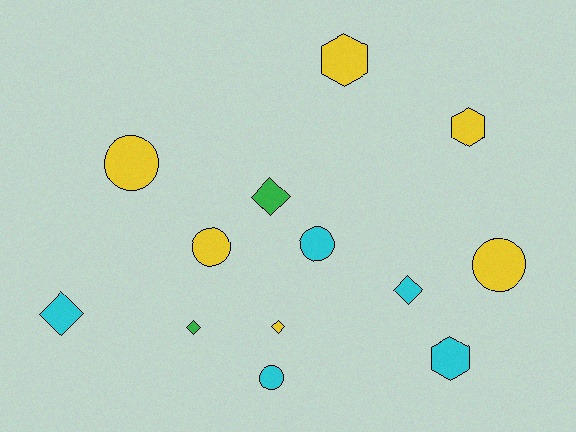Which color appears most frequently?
Yellow, with 6 objects.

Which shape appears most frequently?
Diamond, with 5 objects.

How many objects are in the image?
There are 13 objects.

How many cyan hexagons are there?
There is 1 cyan hexagon.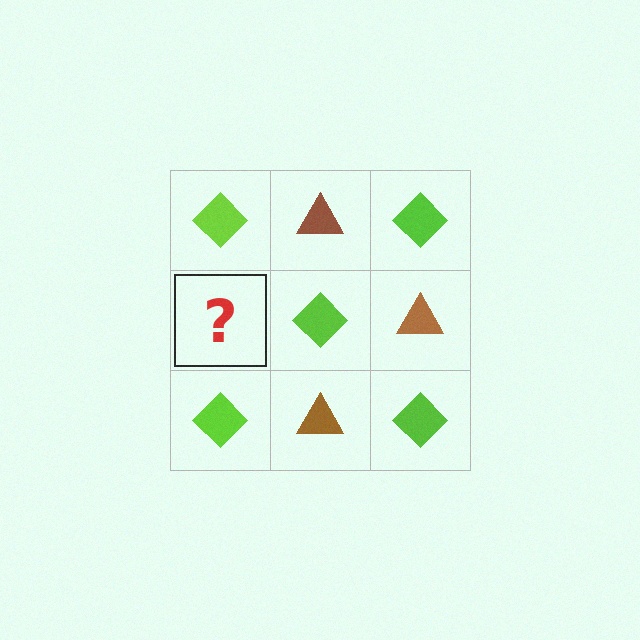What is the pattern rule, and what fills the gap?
The rule is that it alternates lime diamond and brown triangle in a checkerboard pattern. The gap should be filled with a brown triangle.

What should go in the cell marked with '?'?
The missing cell should contain a brown triangle.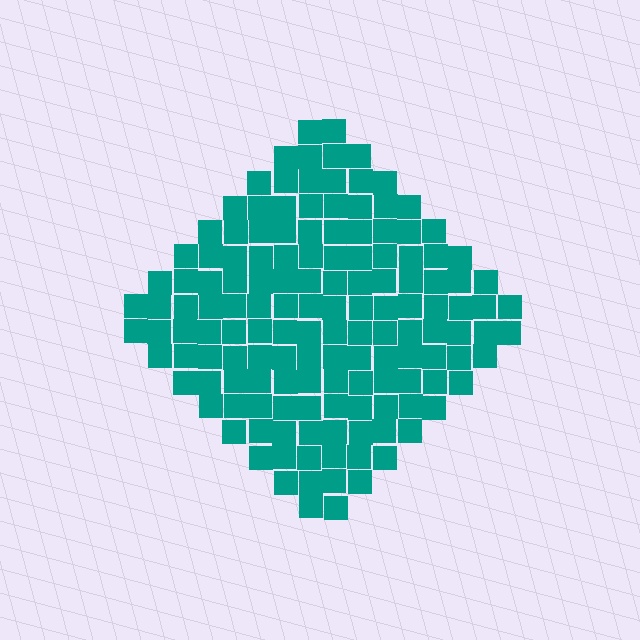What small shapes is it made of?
It is made of small squares.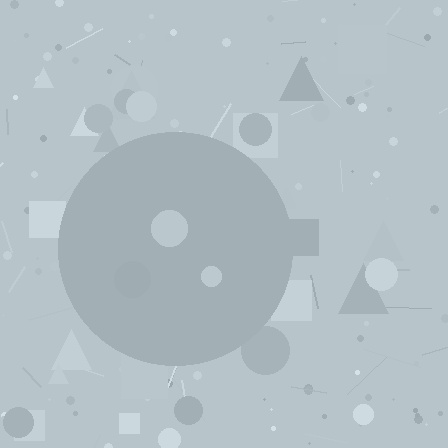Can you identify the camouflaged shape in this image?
The camouflaged shape is a circle.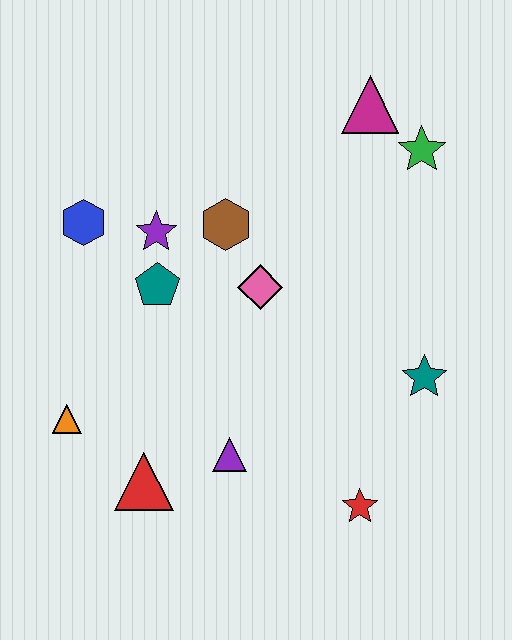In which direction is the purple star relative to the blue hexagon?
The purple star is to the right of the blue hexagon.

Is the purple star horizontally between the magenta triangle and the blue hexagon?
Yes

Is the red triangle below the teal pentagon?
Yes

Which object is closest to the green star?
The magenta triangle is closest to the green star.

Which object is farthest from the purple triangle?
The magenta triangle is farthest from the purple triangle.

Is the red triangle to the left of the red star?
Yes